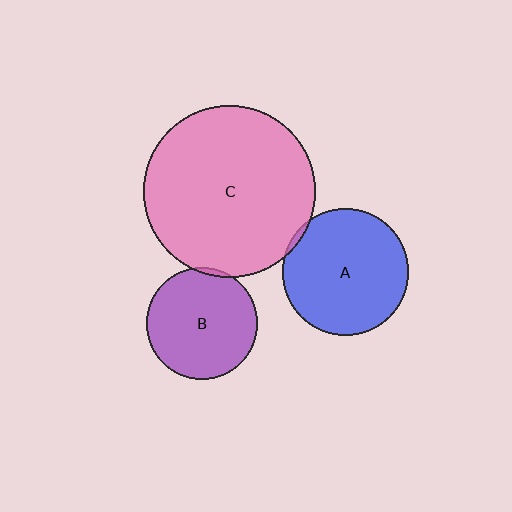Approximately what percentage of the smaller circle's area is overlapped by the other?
Approximately 5%.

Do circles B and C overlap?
Yes.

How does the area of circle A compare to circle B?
Approximately 1.3 times.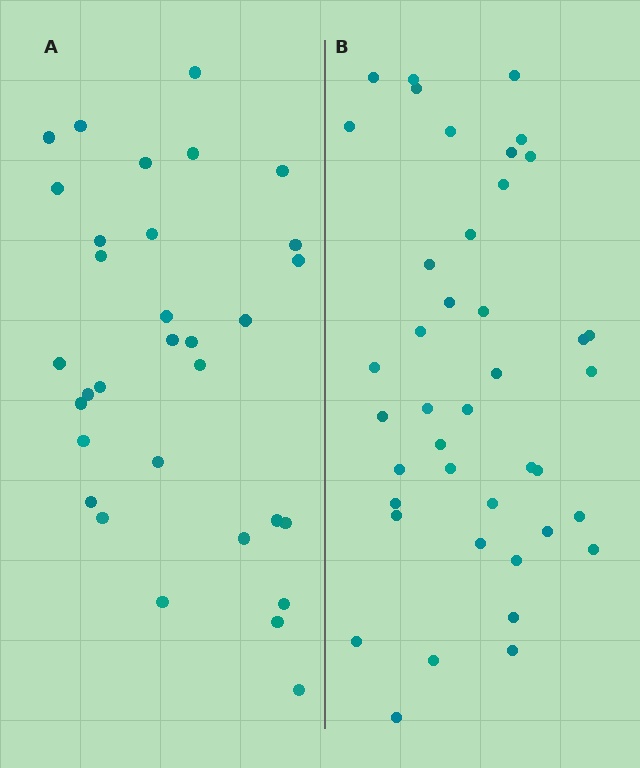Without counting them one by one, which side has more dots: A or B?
Region B (the right region) has more dots.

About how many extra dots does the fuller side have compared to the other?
Region B has roughly 8 or so more dots than region A.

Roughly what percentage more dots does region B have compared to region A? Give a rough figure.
About 30% more.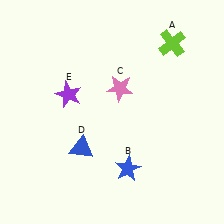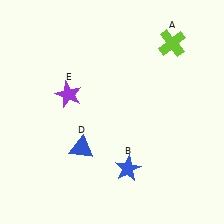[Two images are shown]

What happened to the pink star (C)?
The pink star (C) was removed in Image 2. It was in the top-right area of Image 1.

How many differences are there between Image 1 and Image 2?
There is 1 difference between the two images.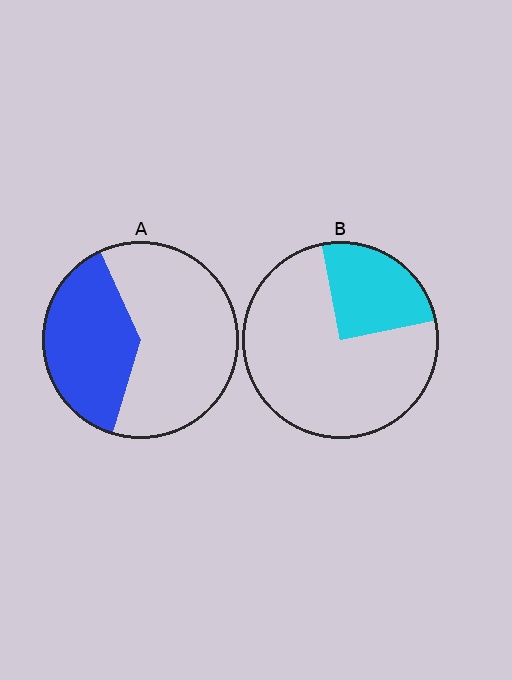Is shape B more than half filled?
No.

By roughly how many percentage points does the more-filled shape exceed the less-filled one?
By roughly 15 percentage points (A over B).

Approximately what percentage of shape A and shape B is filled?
A is approximately 40% and B is approximately 25%.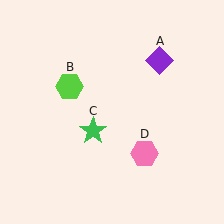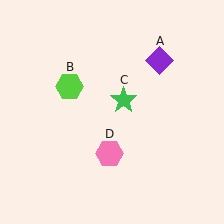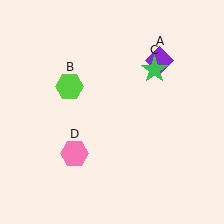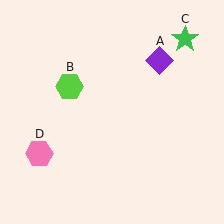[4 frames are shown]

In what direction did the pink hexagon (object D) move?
The pink hexagon (object D) moved left.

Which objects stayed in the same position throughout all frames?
Purple diamond (object A) and lime hexagon (object B) remained stationary.